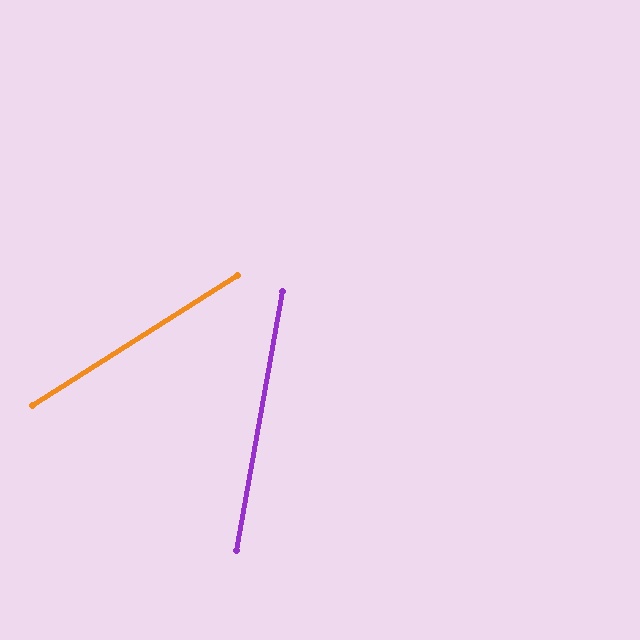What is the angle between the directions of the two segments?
Approximately 48 degrees.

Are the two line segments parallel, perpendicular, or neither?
Neither parallel nor perpendicular — they differ by about 48°.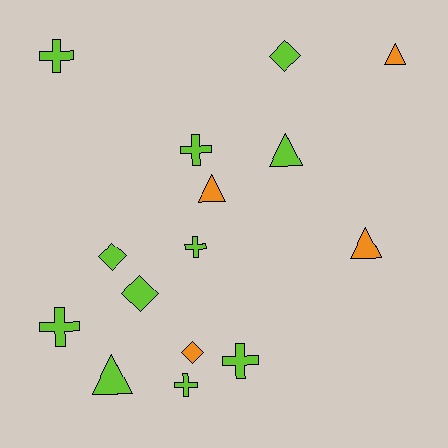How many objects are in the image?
There are 15 objects.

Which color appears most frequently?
Lime, with 11 objects.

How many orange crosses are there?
There are no orange crosses.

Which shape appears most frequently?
Cross, with 6 objects.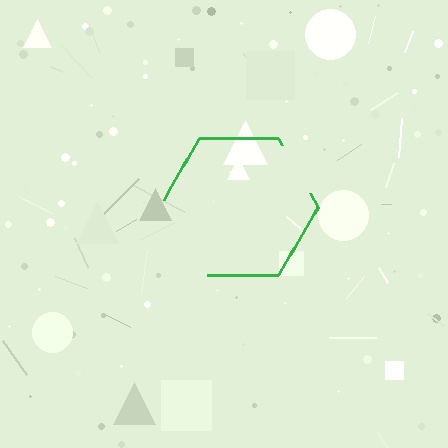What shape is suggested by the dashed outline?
The dashed outline suggests a hexagon.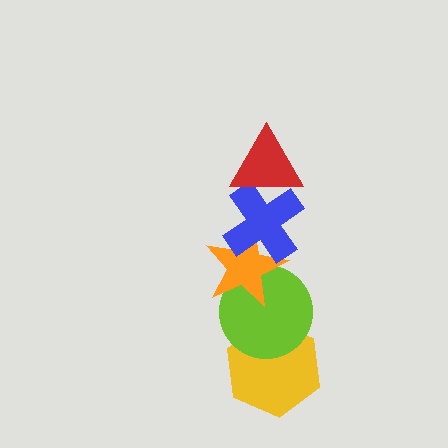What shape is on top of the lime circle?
The orange star is on top of the lime circle.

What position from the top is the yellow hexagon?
The yellow hexagon is 5th from the top.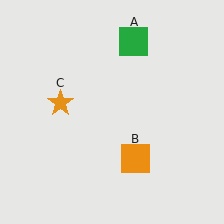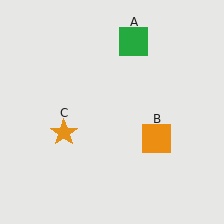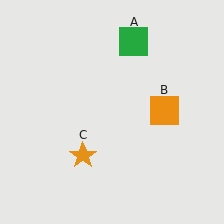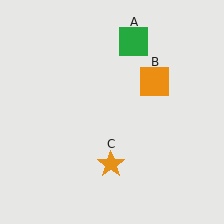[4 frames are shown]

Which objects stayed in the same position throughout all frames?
Green square (object A) remained stationary.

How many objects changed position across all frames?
2 objects changed position: orange square (object B), orange star (object C).